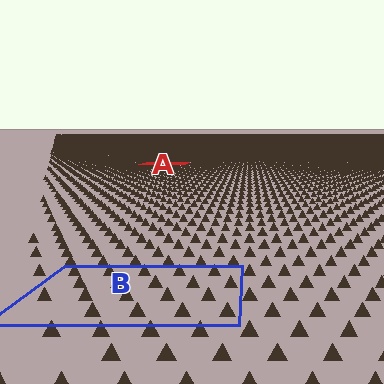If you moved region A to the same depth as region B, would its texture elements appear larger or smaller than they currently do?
They would appear larger. At a closer depth, the same texture elements are projected at a bigger on-screen size.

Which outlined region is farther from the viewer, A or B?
Region A is farther from the viewer — the texture elements inside it appear smaller and more densely packed.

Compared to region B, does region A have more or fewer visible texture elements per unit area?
Region A has more texture elements per unit area — they are packed more densely because it is farther away.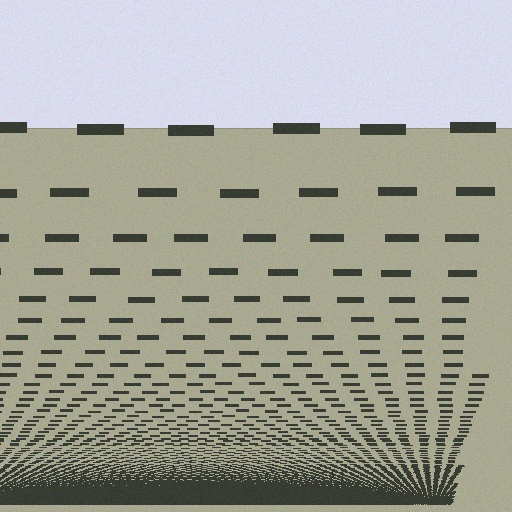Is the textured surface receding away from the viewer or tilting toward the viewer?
The surface appears to tilt toward the viewer. Texture elements get larger and sparser toward the top.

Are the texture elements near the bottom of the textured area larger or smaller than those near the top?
Smaller. The gradient is inverted — elements near the bottom are smaller and denser.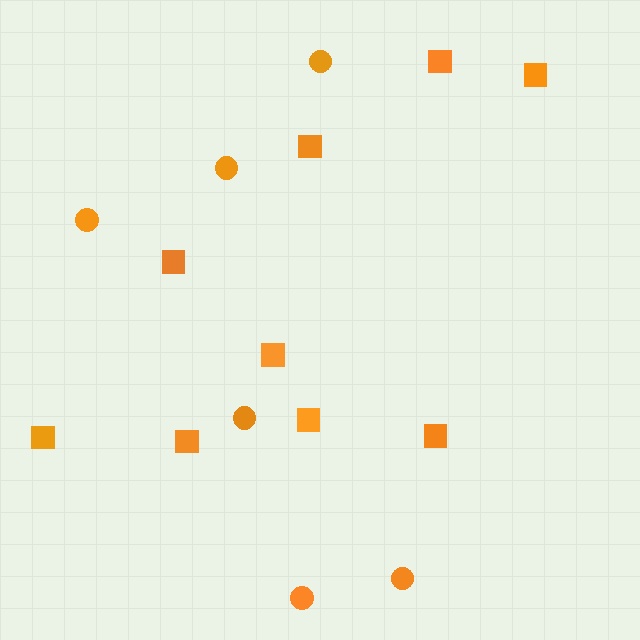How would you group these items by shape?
There are 2 groups: one group of squares (9) and one group of circles (6).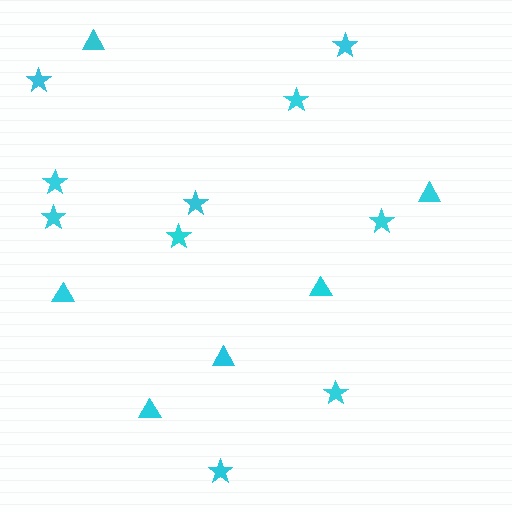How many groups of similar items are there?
There are 2 groups: one group of triangles (6) and one group of stars (10).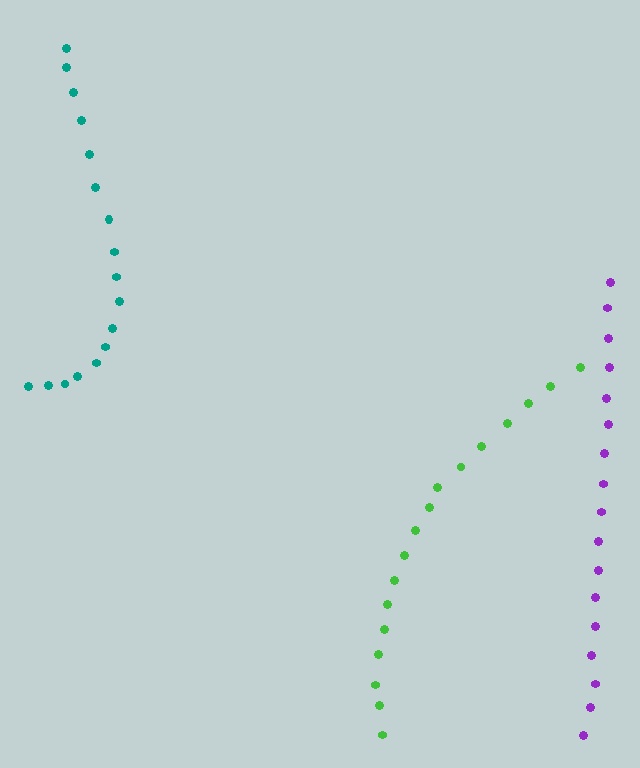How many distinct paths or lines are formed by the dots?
There are 3 distinct paths.